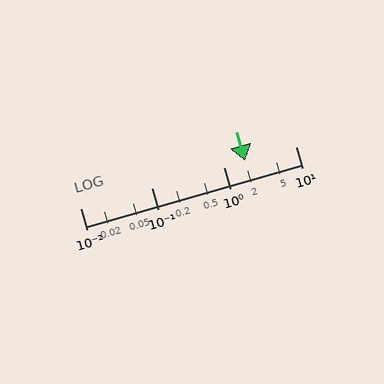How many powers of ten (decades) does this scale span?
The scale spans 3 decades, from 0.01 to 10.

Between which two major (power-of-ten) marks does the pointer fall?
The pointer is between 1 and 10.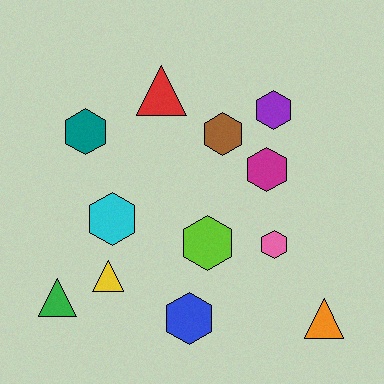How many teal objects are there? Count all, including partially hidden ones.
There is 1 teal object.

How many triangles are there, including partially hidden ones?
There are 4 triangles.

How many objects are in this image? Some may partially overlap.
There are 12 objects.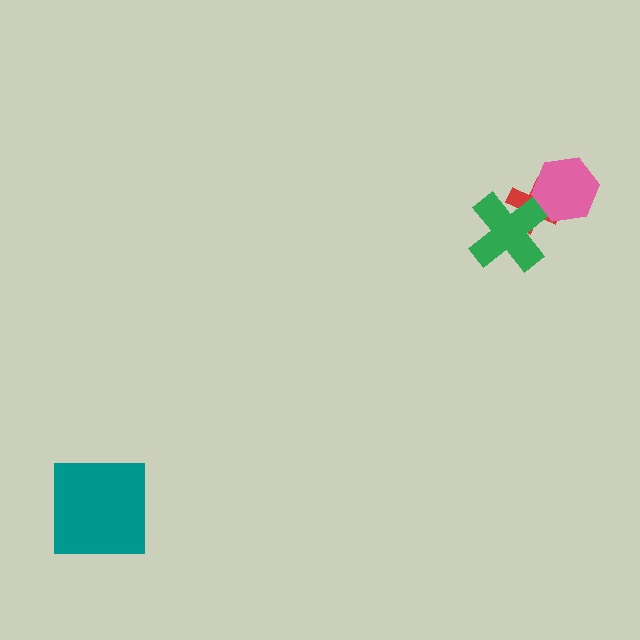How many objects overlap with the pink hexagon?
1 object overlaps with the pink hexagon.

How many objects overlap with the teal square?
0 objects overlap with the teal square.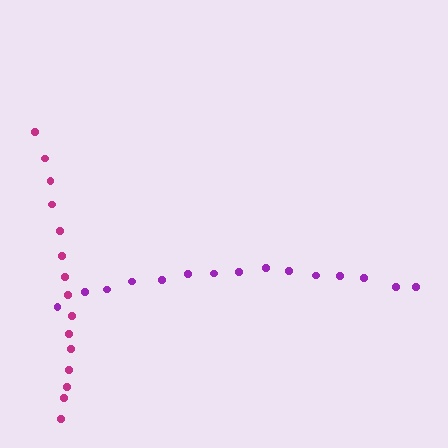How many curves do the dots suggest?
There are 2 distinct paths.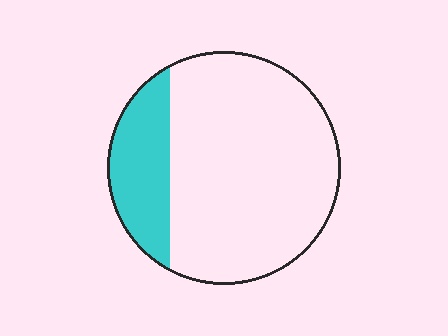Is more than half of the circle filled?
No.